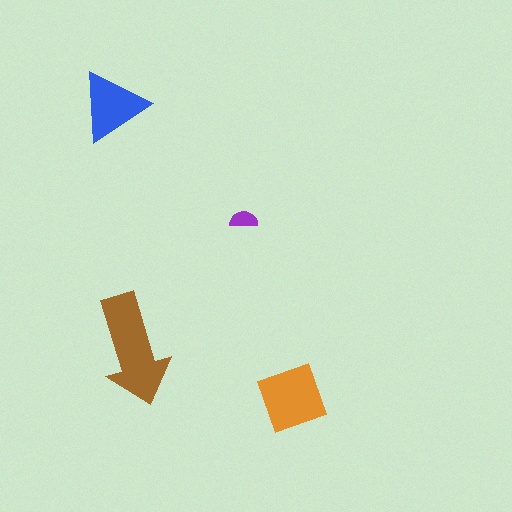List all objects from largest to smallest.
The brown arrow, the orange square, the blue triangle, the purple semicircle.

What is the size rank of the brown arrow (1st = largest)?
1st.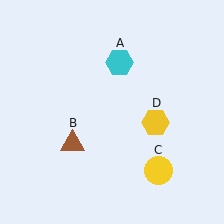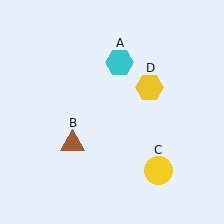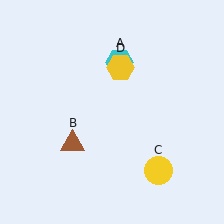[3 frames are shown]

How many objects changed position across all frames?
1 object changed position: yellow hexagon (object D).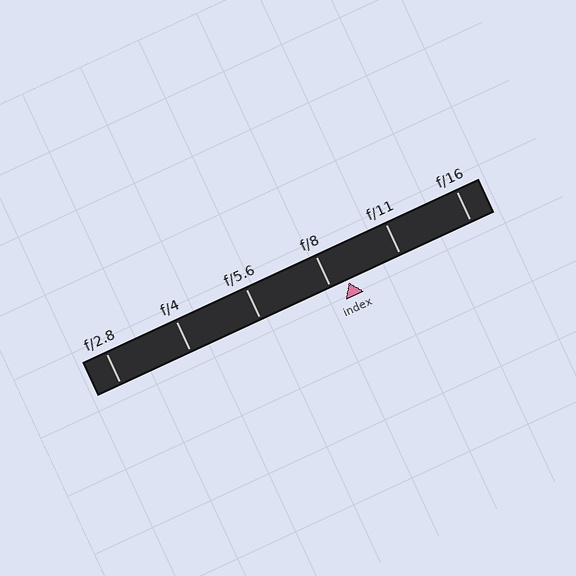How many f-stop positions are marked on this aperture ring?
There are 6 f-stop positions marked.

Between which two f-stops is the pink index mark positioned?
The index mark is between f/8 and f/11.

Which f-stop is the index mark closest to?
The index mark is closest to f/8.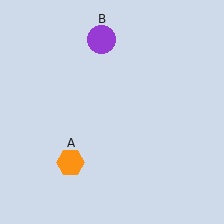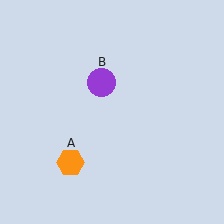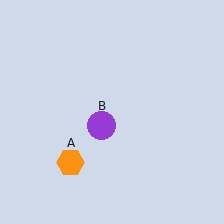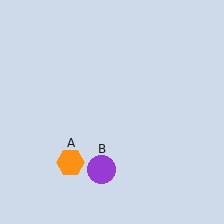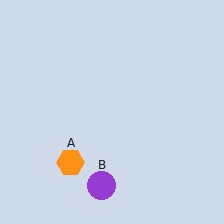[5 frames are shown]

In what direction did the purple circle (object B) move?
The purple circle (object B) moved down.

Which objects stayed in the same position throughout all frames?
Orange hexagon (object A) remained stationary.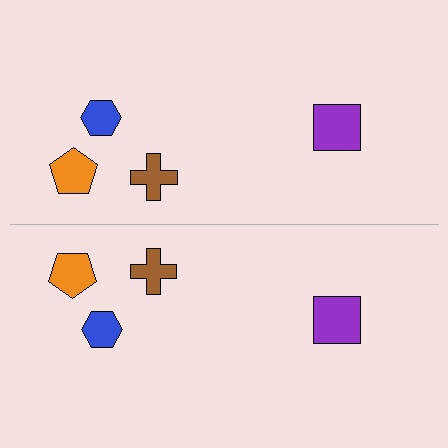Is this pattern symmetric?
Yes, this pattern has bilateral (reflection) symmetry.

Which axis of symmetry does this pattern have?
The pattern has a horizontal axis of symmetry running through the center of the image.